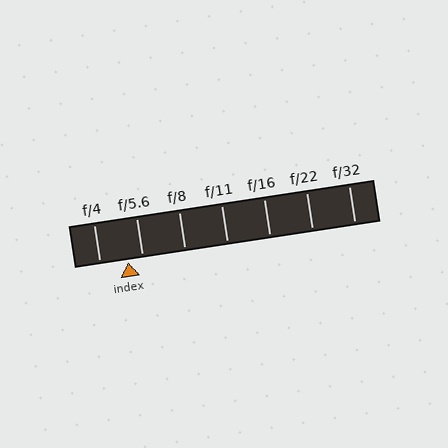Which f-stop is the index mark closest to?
The index mark is closest to f/5.6.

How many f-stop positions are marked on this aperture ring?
There are 7 f-stop positions marked.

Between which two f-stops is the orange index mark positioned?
The index mark is between f/4 and f/5.6.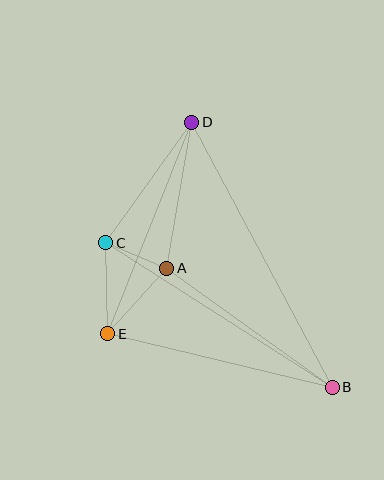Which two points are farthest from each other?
Points B and D are farthest from each other.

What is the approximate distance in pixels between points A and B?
The distance between A and B is approximately 204 pixels.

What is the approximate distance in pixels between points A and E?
The distance between A and E is approximately 88 pixels.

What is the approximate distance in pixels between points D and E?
The distance between D and E is approximately 228 pixels.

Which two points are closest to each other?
Points A and C are closest to each other.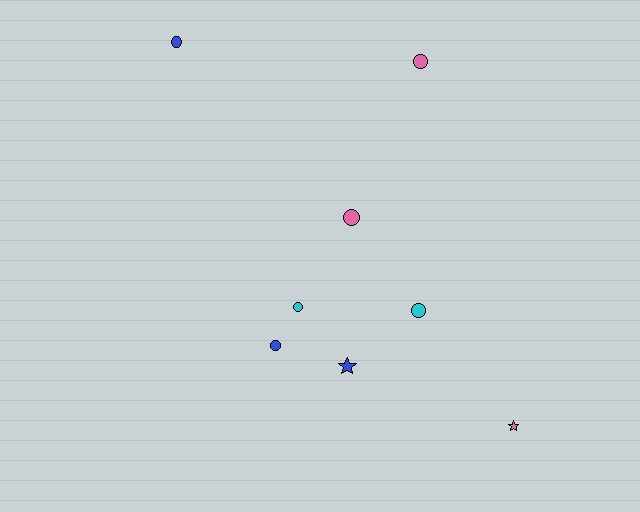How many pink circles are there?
There are 2 pink circles.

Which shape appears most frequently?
Circle, with 6 objects.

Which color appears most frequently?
Blue, with 3 objects.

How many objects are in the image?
There are 8 objects.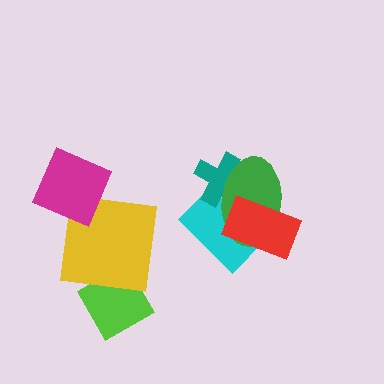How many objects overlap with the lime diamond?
1 object overlaps with the lime diamond.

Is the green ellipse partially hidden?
Yes, it is partially covered by another shape.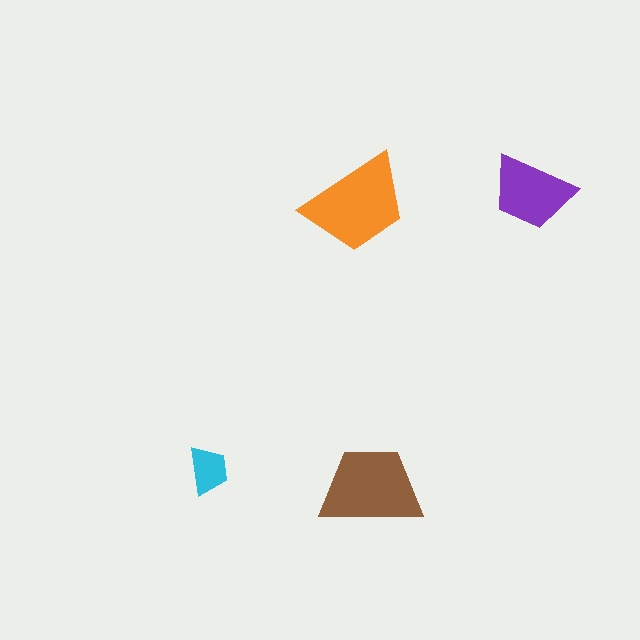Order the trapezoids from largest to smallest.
the orange one, the brown one, the purple one, the cyan one.